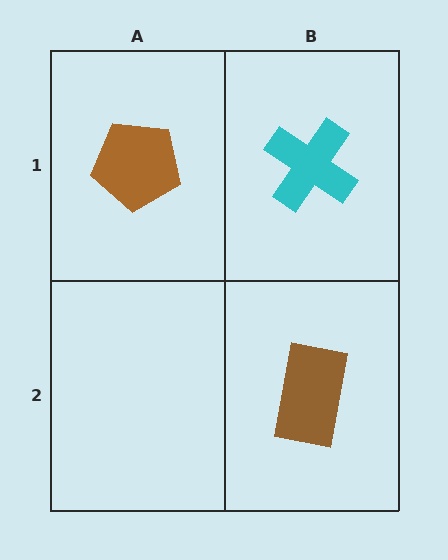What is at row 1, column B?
A cyan cross.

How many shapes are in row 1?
2 shapes.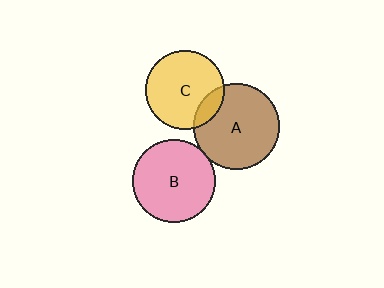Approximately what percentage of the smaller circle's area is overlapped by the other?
Approximately 15%.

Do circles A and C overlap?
Yes.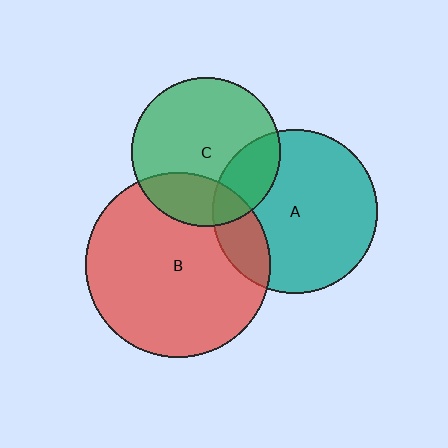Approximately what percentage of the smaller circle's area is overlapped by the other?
Approximately 20%.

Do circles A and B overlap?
Yes.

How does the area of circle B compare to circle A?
Approximately 1.3 times.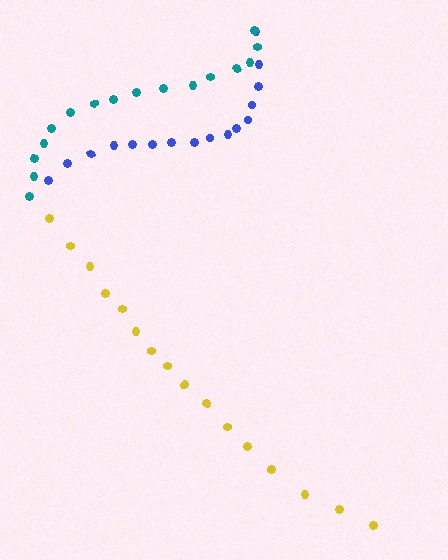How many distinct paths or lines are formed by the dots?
There are 3 distinct paths.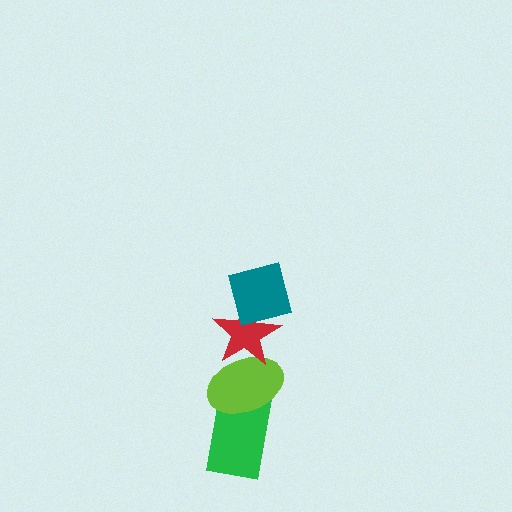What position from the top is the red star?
The red star is 2nd from the top.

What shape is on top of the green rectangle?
The lime ellipse is on top of the green rectangle.